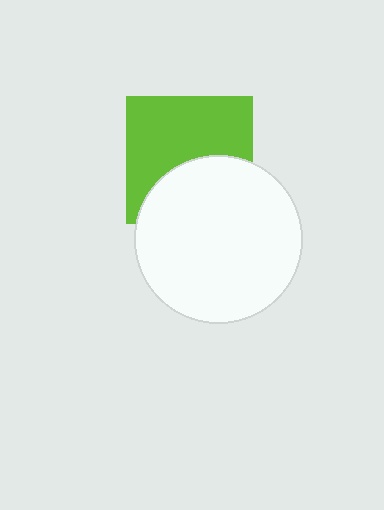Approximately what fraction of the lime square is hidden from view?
Roughly 40% of the lime square is hidden behind the white circle.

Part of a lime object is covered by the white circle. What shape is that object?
It is a square.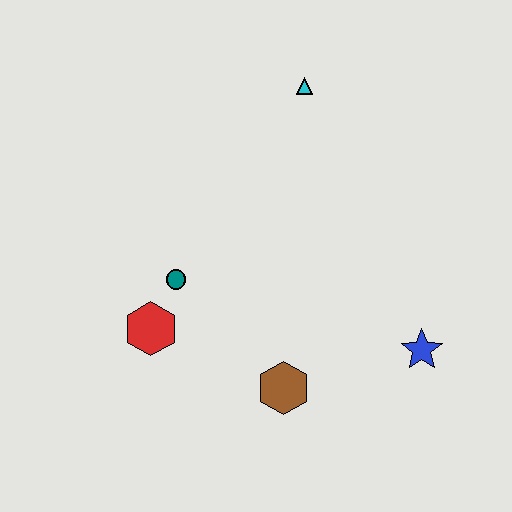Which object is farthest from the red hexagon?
The cyan triangle is farthest from the red hexagon.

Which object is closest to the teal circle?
The red hexagon is closest to the teal circle.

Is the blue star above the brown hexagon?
Yes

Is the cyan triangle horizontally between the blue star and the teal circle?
Yes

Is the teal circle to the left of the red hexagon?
No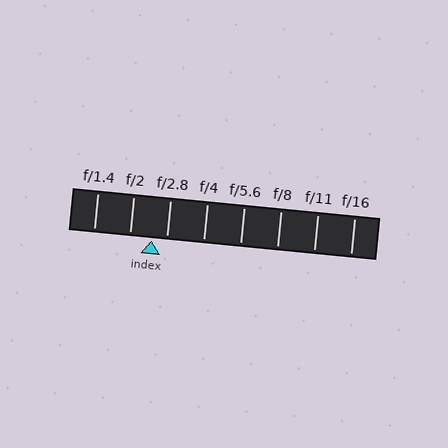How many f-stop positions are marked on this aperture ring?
There are 8 f-stop positions marked.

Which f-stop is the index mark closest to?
The index mark is closest to f/2.8.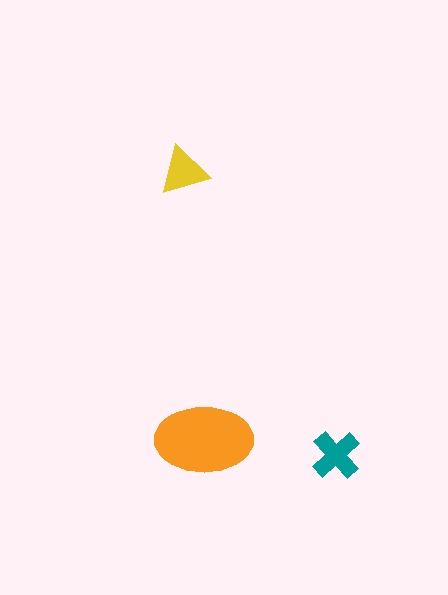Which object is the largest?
The orange ellipse.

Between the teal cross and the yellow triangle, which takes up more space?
The teal cross.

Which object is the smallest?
The yellow triangle.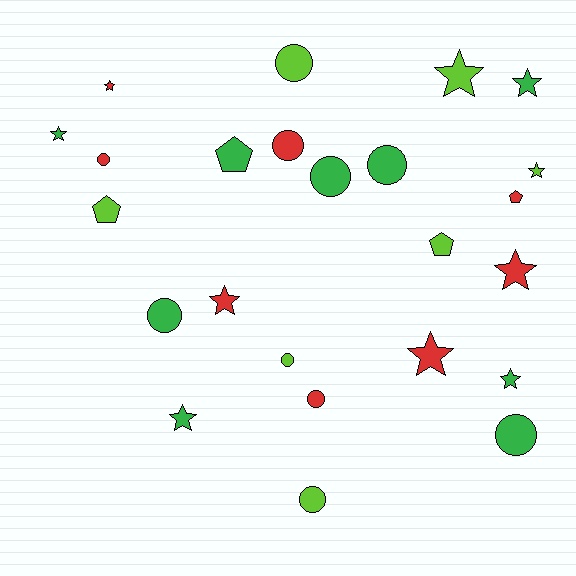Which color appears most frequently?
Green, with 9 objects.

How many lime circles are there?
There are 3 lime circles.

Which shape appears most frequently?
Circle, with 10 objects.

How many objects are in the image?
There are 24 objects.